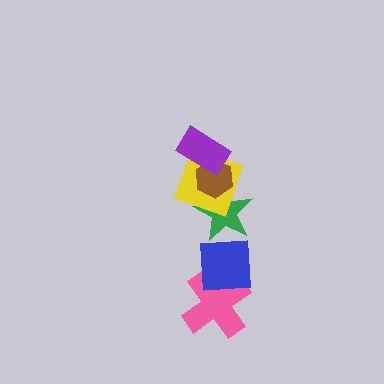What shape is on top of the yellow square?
The brown hexagon is on top of the yellow square.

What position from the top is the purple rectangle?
The purple rectangle is 1st from the top.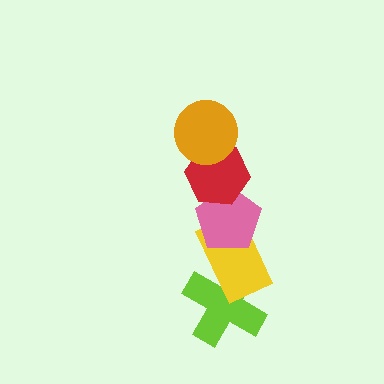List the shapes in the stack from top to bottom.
From top to bottom: the orange circle, the red hexagon, the pink pentagon, the yellow rectangle, the lime cross.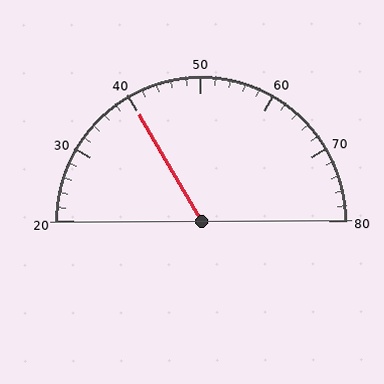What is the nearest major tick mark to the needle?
The nearest major tick mark is 40.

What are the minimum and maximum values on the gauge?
The gauge ranges from 20 to 80.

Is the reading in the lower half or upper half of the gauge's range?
The reading is in the lower half of the range (20 to 80).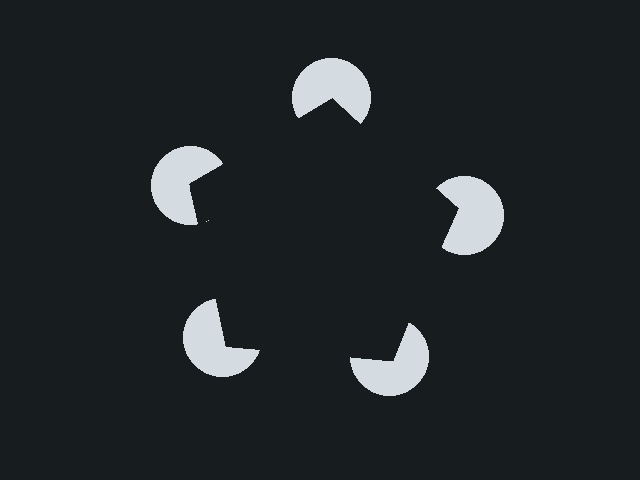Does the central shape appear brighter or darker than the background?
It typically appears slightly darker than the background, even though no actual brightness change is drawn.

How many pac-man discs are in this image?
There are 5 — one at each vertex of the illusory pentagon.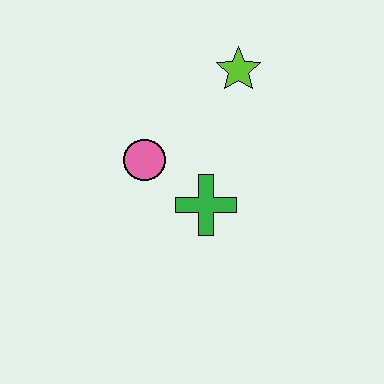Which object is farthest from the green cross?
The lime star is farthest from the green cross.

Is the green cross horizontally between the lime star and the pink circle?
Yes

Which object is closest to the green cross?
The pink circle is closest to the green cross.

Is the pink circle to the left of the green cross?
Yes